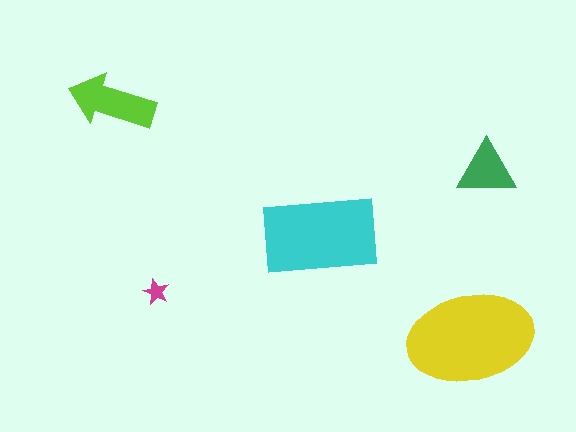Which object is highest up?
The lime arrow is topmost.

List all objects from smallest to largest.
The magenta star, the green triangle, the lime arrow, the cyan rectangle, the yellow ellipse.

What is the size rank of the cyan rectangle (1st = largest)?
2nd.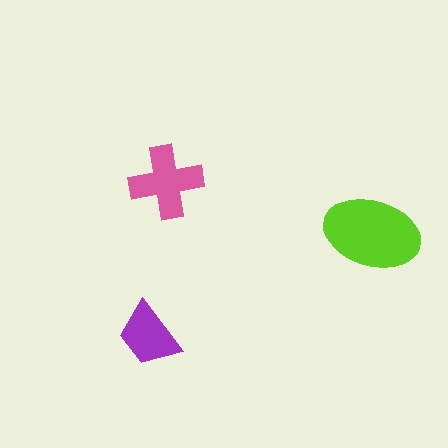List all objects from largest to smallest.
The lime ellipse, the pink cross, the purple trapezoid.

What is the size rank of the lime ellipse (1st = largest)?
1st.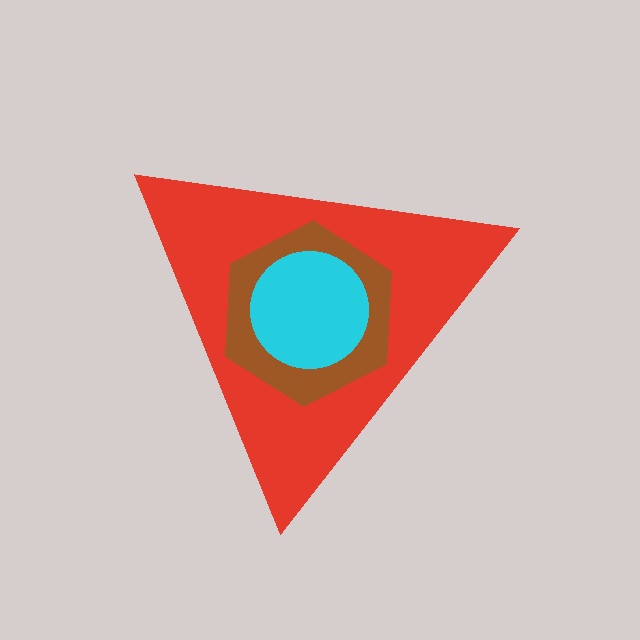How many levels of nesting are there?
3.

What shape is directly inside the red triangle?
The brown hexagon.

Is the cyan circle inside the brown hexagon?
Yes.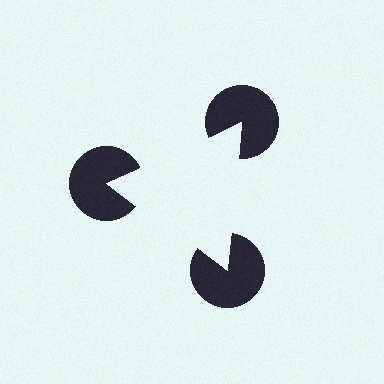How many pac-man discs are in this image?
There are 3 — one at each vertex of the illusory triangle.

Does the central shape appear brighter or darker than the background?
It typically appears slightly brighter than the background, even though no actual brightness change is drawn.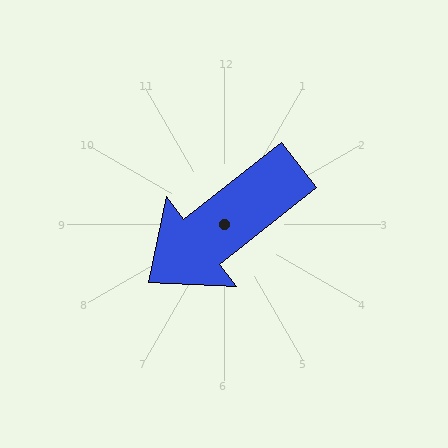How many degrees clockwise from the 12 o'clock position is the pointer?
Approximately 232 degrees.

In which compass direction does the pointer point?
Southwest.